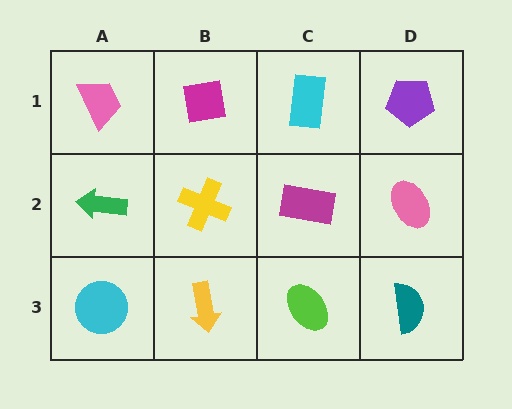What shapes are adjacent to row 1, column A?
A green arrow (row 2, column A), a magenta square (row 1, column B).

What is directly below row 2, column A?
A cyan circle.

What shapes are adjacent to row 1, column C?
A magenta rectangle (row 2, column C), a magenta square (row 1, column B), a purple pentagon (row 1, column D).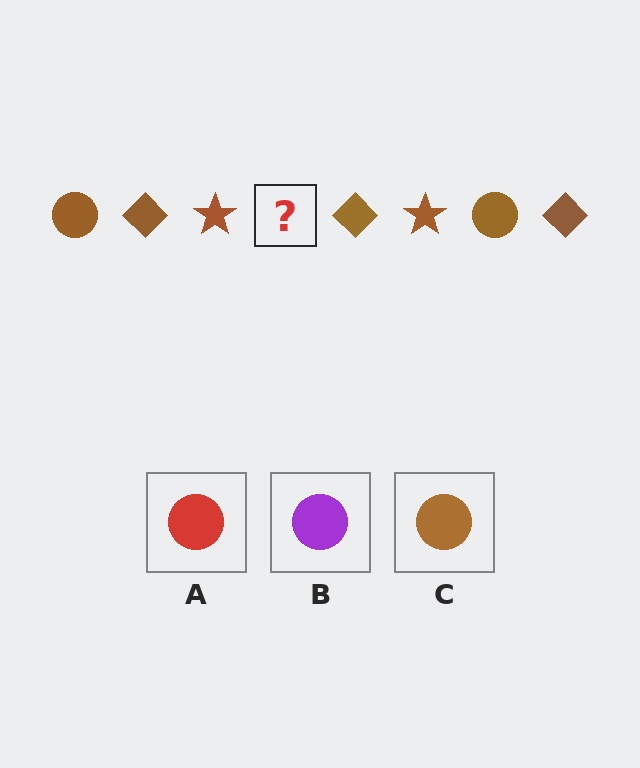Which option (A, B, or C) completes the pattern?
C.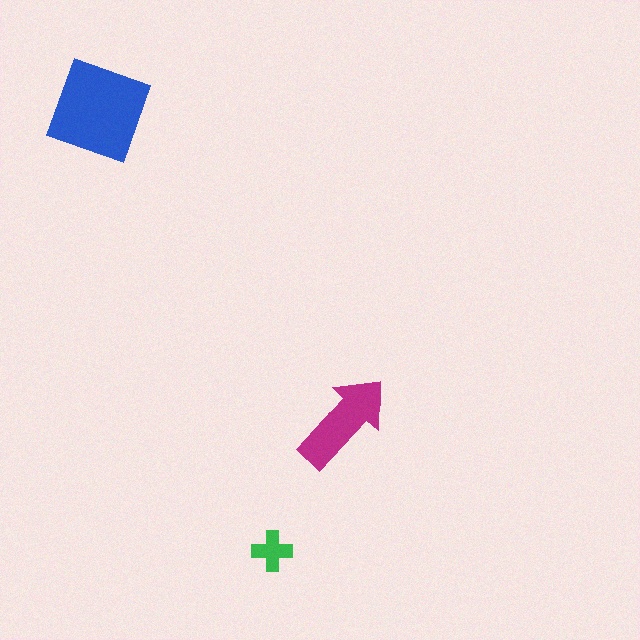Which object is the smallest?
The green cross.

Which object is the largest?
The blue diamond.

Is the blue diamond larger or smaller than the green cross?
Larger.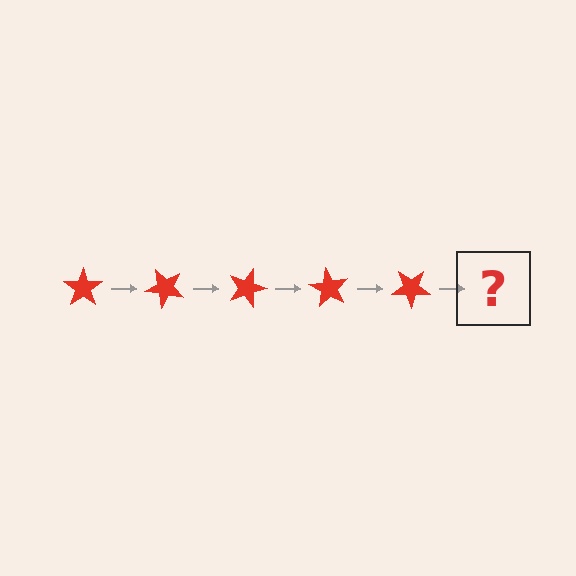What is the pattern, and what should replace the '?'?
The pattern is that the star rotates 45 degrees each step. The '?' should be a red star rotated 225 degrees.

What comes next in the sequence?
The next element should be a red star rotated 225 degrees.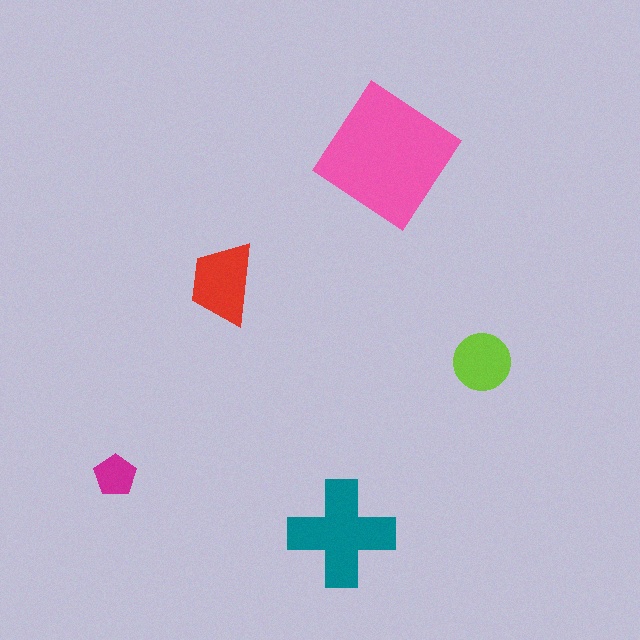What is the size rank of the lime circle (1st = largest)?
4th.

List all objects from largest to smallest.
The pink diamond, the teal cross, the red trapezoid, the lime circle, the magenta pentagon.